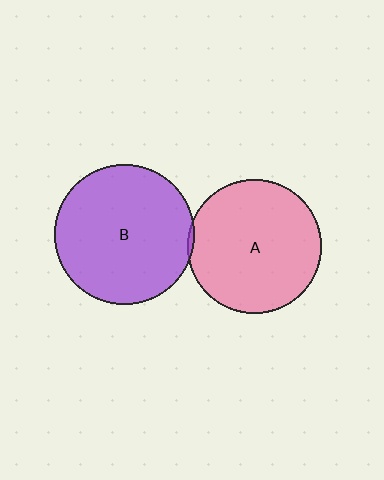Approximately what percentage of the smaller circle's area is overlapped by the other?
Approximately 5%.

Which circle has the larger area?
Circle B (purple).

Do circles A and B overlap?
Yes.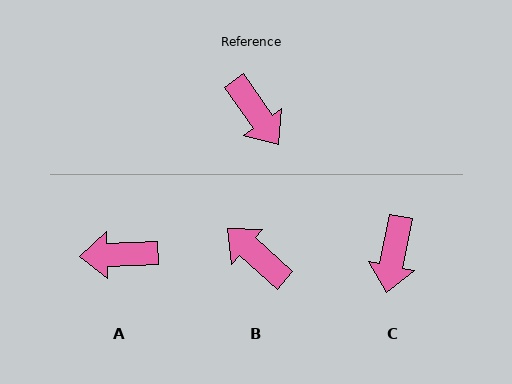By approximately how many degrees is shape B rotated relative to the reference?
Approximately 166 degrees clockwise.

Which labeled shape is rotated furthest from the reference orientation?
B, about 166 degrees away.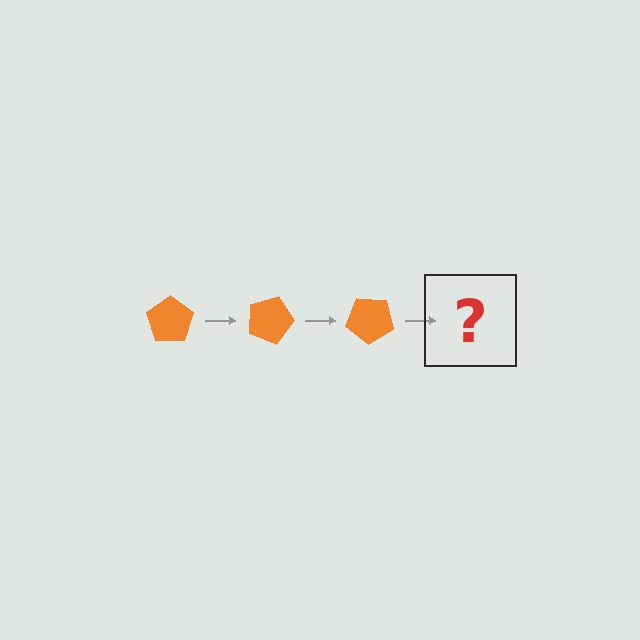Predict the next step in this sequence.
The next step is an orange pentagon rotated 60 degrees.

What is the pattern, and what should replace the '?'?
The pattern is that the pentagon rotates 20 degrees each step. The '?' should be an orange pentagon rotated 60 degrees.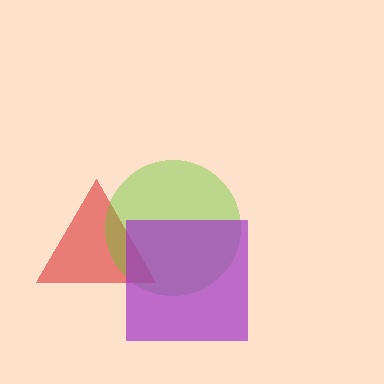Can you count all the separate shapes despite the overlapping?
Yes, there are 3 separate shapes.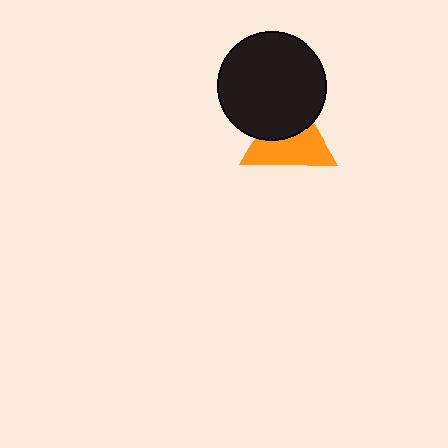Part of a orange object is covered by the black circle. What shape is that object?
It is a triangle.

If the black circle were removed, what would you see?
You would see the complete orange triangle.